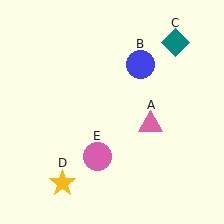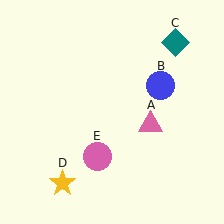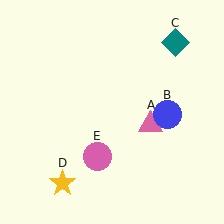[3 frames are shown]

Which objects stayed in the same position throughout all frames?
Pink triangle (object A) and teal diamond (object C) and yellow star (object D) and pink circle (object E) remained stationary.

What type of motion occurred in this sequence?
The blue circle (object B) rotated clockwise around the center of the scene.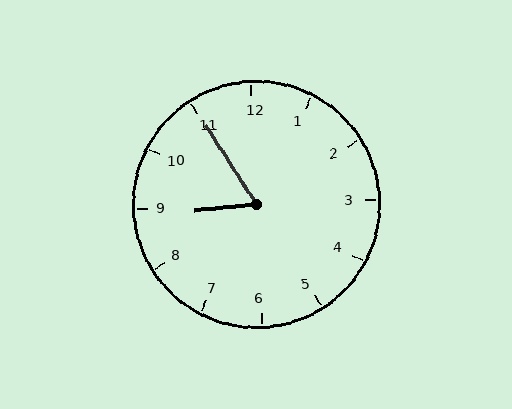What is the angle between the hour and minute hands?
Approximately 62 degrees.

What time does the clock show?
8:55.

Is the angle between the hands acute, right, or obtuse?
It is acute.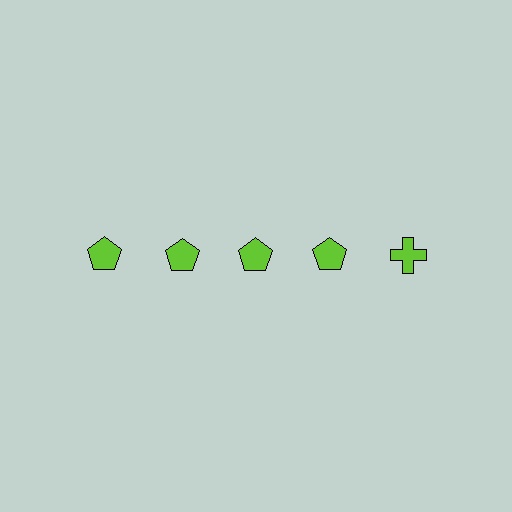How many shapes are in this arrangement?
There are 5 shapes arranged in a grid pattern.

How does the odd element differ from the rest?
It has a different shape: cross instead of pentagon.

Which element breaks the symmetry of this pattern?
The lime cross in the top row, rightmost column breaks the symmetry. All other shapes are lime pentagons.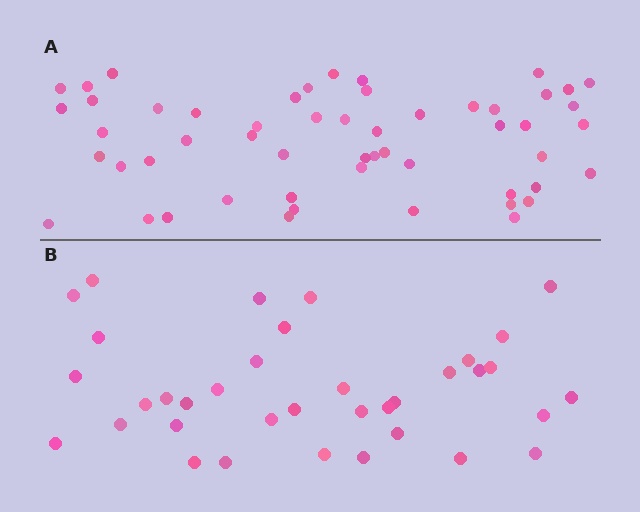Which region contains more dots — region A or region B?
Region A (the top region) has more dots.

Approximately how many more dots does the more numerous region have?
Region A has approximately 20 more dots than region B.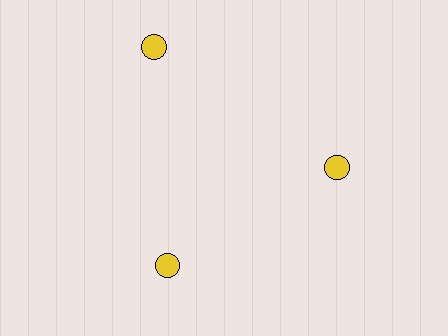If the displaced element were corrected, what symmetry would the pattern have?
It would have 3-fold rotational symmetry — the pattern would map onto itself every 120 degrees.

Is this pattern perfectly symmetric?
No. The 3 yellow circles are arranged in a ring, but one element near the 11 o'clock position is pushed outward from the center, breaking the 3-fold rotational symmetry.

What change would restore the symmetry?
The symmetry would be restored by moving it inward, back onto the ring so that all 3 circles sit at equal angles and equal distance from the center.